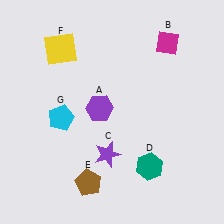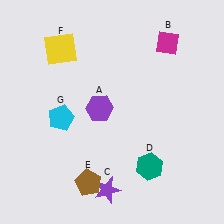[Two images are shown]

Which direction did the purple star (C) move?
The purple star (C) moved down.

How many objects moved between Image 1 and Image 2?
1 object moved between the two images.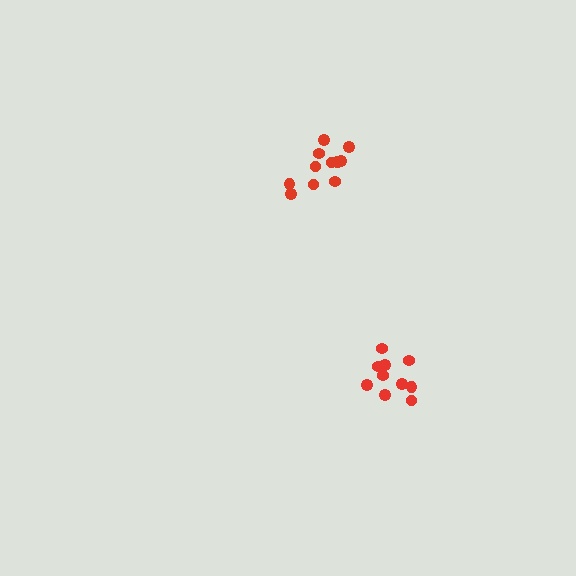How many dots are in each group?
Group 1: 10 dots, Group 2: 11 dots (21 total).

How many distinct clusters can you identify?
There are 2 distinct clusters.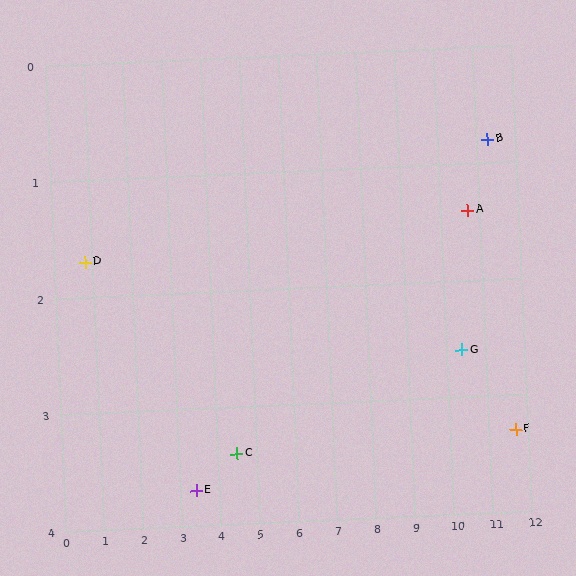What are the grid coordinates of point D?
Point D is at approximately (0.8, 1.7).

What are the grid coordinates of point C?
Point C is at approximately (4.5, 3.4).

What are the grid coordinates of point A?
Point A is at approximately (10.7, 1.4).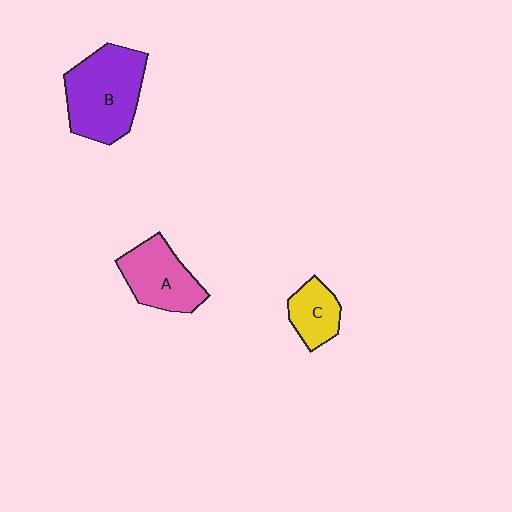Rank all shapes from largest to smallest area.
From largest to smallest: B (purple), A (pink), C (yellow).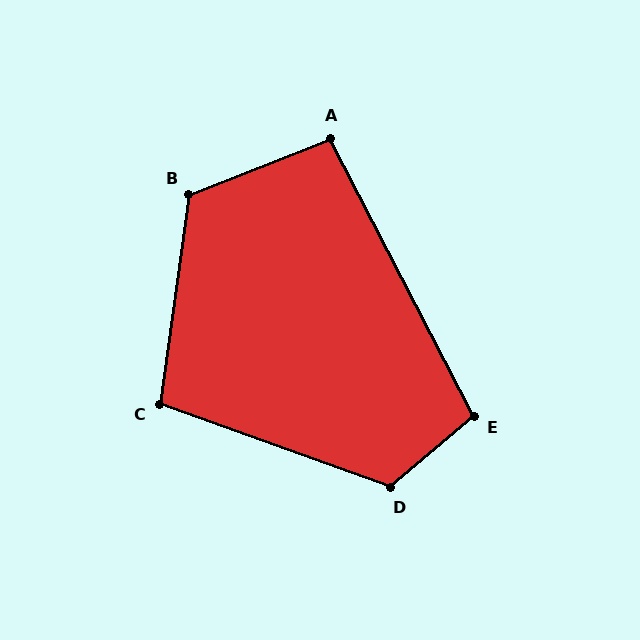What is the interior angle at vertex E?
Approximately 103 degrees (obtuse).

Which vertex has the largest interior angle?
D, at approximately 120 degrees.